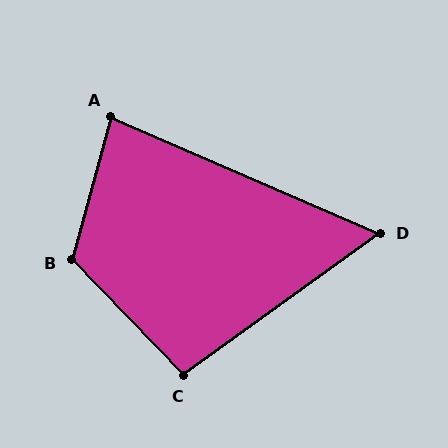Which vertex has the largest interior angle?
B, at approximately 121 degrees.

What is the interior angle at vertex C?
Approximately 98 degrees (obtuse).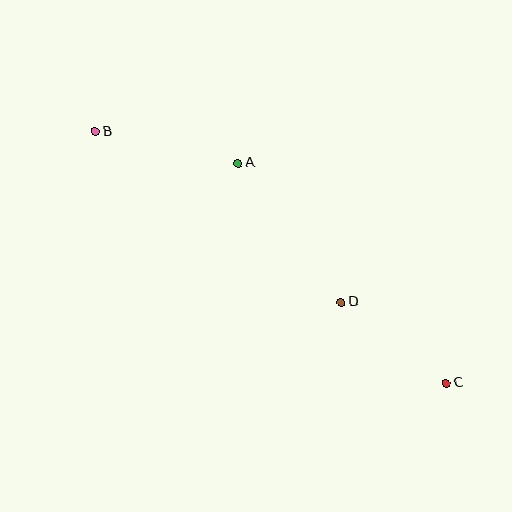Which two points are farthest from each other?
Points B and C are farthest from each other.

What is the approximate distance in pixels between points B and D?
The distance between B and D is approximately 299 pixels.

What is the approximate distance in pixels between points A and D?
The distance between A and D is approximately 173 pixels.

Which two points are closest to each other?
Points C and D are closest to each other.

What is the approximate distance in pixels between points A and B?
The distance between A and B is approximately 146 pixels.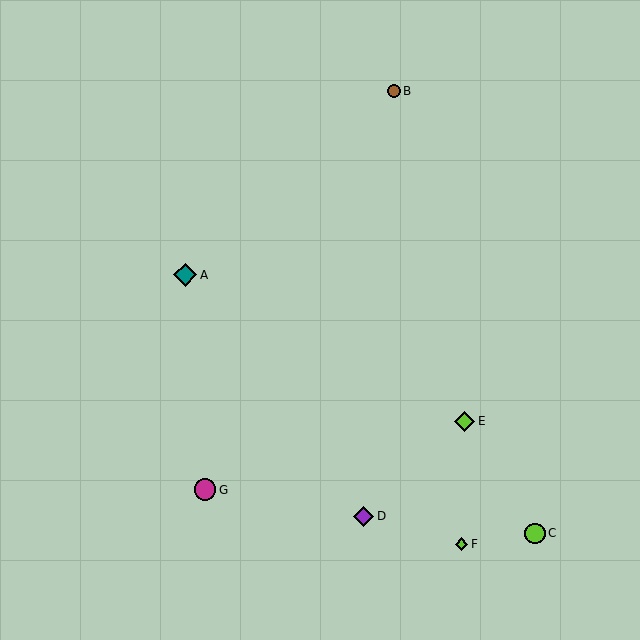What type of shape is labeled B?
Shape B is a brown circle.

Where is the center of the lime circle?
The center of the lime circle is at (535, 533).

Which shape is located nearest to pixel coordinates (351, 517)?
The purple diamond (labeled D) at (364, 516) is nearest to that location.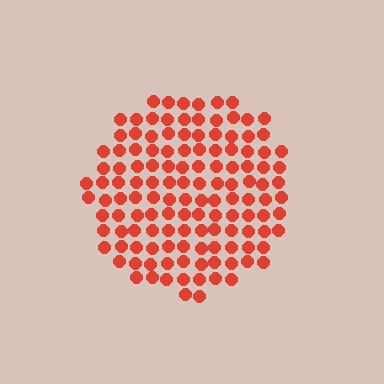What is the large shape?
The large shape is a circle.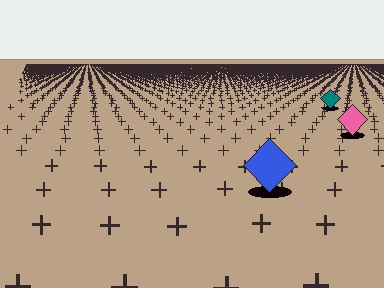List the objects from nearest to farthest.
From nearest to farthest: the blue diamond, the pink diamond, the teal diamond.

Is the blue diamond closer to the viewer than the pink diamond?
Yes. The blue diamond is closer — you can tell from the texture gradient: the ground texture is coarser near it.